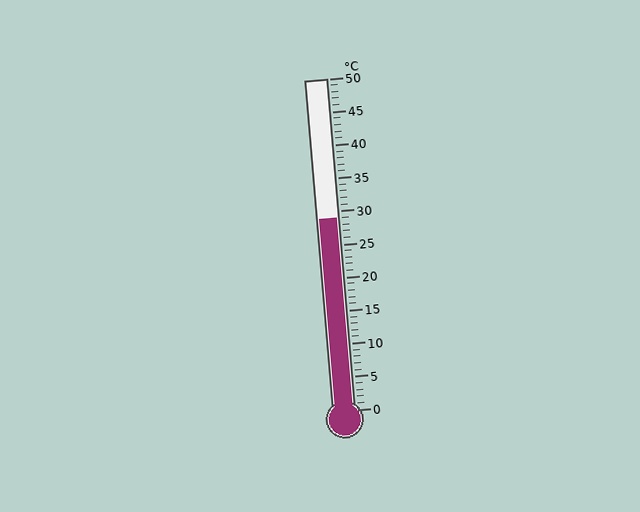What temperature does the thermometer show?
The thermometer shows approximately 29°C.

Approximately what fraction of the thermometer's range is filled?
The thermometer is filled to approximately 60% of its range.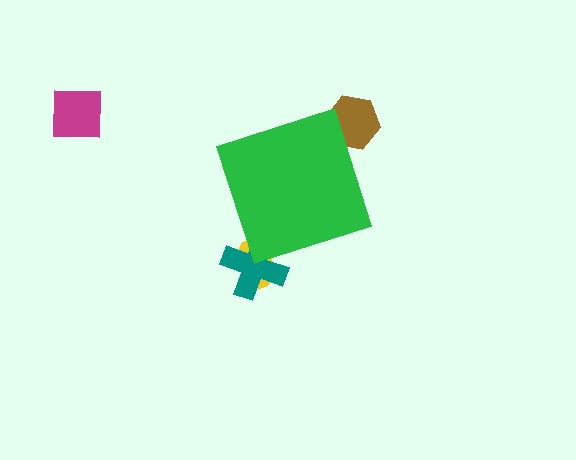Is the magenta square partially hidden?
No, the magenta square is fully visible.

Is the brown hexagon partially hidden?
Yes, the brown hexagon is partially hidden behind the green diamond.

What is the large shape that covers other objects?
A green diamond.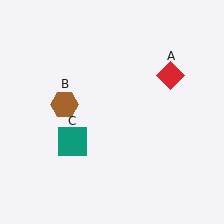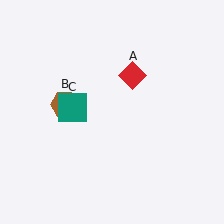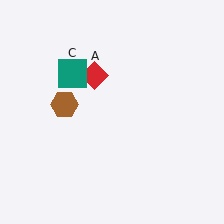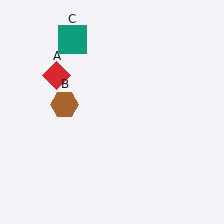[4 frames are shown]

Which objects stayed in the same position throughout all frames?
Brown hexagon (object B) remained stationary.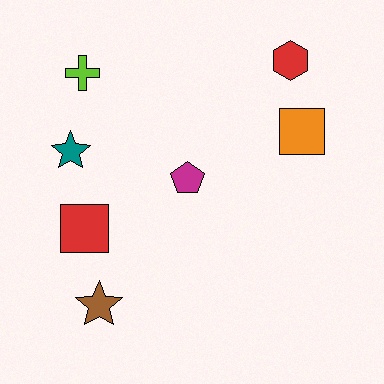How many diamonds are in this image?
There are no diamonds.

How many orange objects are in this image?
There is 1 orange object.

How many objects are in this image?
There are 7 objects.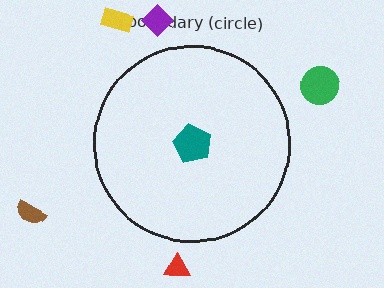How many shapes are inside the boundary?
1 inside, 5 outside.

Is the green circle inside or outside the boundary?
Outside.